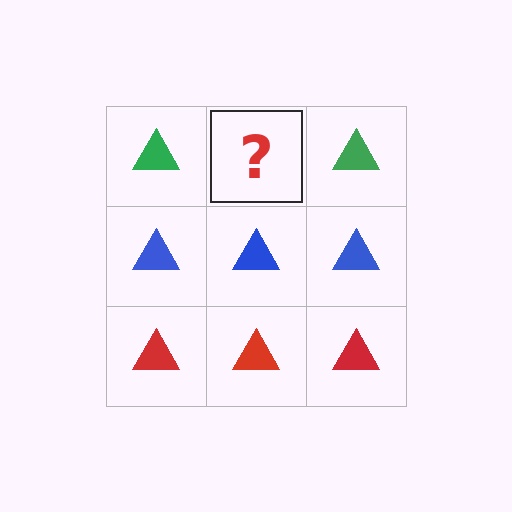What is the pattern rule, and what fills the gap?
The rule is that each row has a consistent color. The gap should be filled with a green triangle.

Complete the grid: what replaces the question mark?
The question mark should be replaced with a green triangle.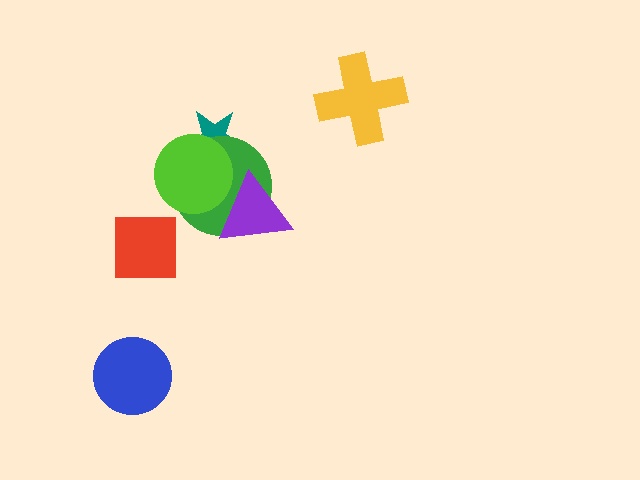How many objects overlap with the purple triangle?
2 objects overlap with the purple triangle.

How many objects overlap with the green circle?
3 objects overlap with the green circle.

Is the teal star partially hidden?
Yes, it is partially covered by another shape.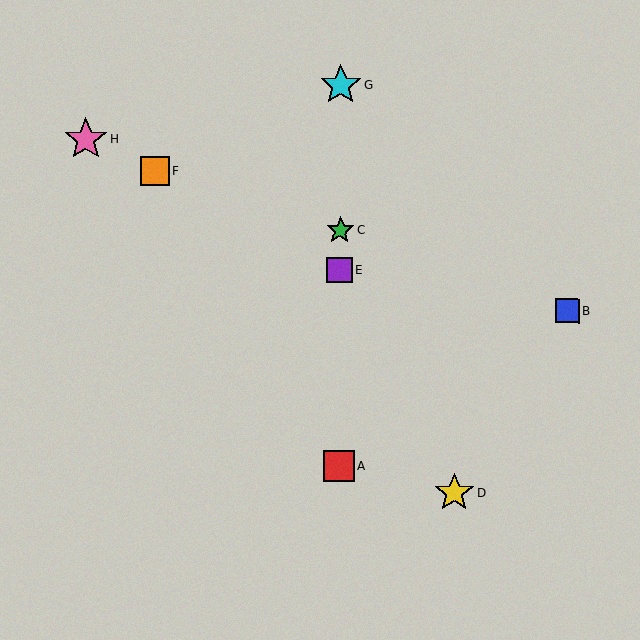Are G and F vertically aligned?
No, G is at x≈341 and F is at x≈155.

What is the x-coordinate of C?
Object C is at x≈340.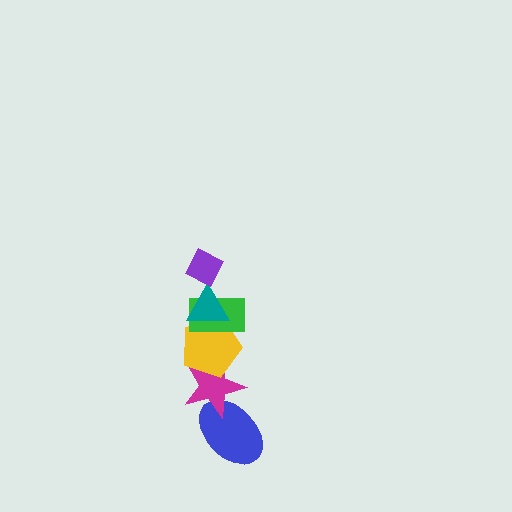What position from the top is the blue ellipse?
The blue ellipse is 6th from the top.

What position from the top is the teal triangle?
The teal triangle is 2nd from the top.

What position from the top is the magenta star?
The magenta star is 5th from the top.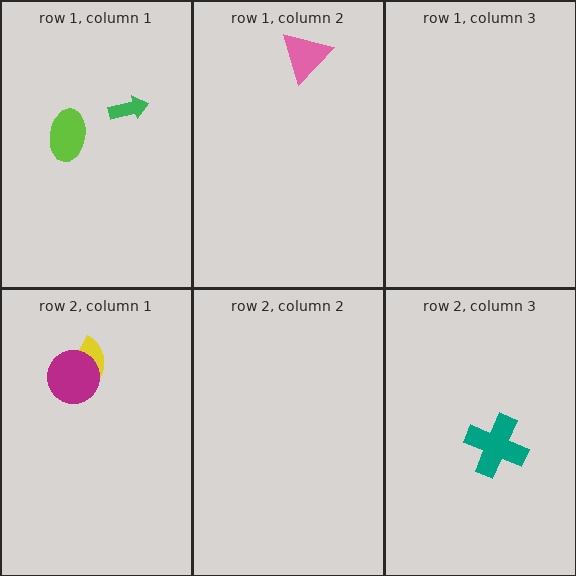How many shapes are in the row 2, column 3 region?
1.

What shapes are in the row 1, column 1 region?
The green arrow, the lime ellipse.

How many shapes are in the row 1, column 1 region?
2.